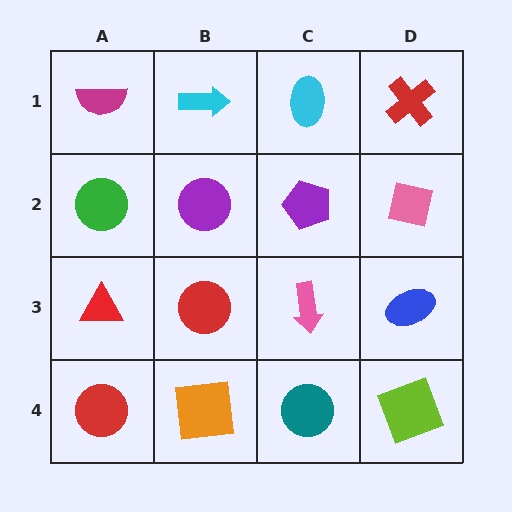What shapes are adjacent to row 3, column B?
A purple circle (row 2, column B), an orange square (row 4, column B), a red triangle (row 3, column A), a pink arrow (row 3, column C).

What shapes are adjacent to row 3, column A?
A green circle (row 2, column A), a red circle (row 4, column A), a red circle (row 3, column B).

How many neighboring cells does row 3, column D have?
3.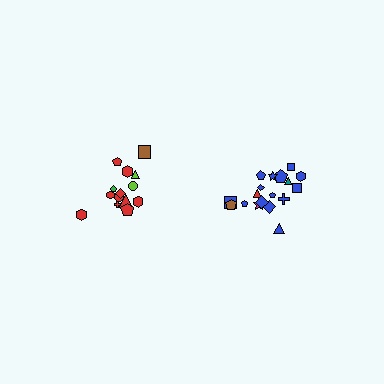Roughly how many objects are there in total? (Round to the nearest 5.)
Roughly 35 objects in total.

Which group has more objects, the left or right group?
The right group.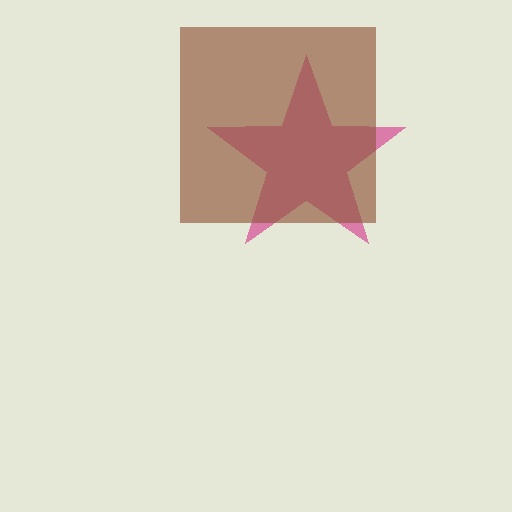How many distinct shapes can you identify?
There are 2 distinct shapes: a magenta star, a brown square.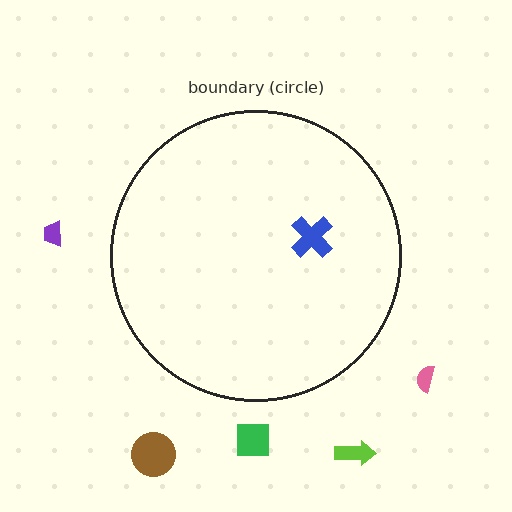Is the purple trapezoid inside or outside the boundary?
Outside.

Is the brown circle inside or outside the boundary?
Outside.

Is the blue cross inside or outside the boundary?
Inside.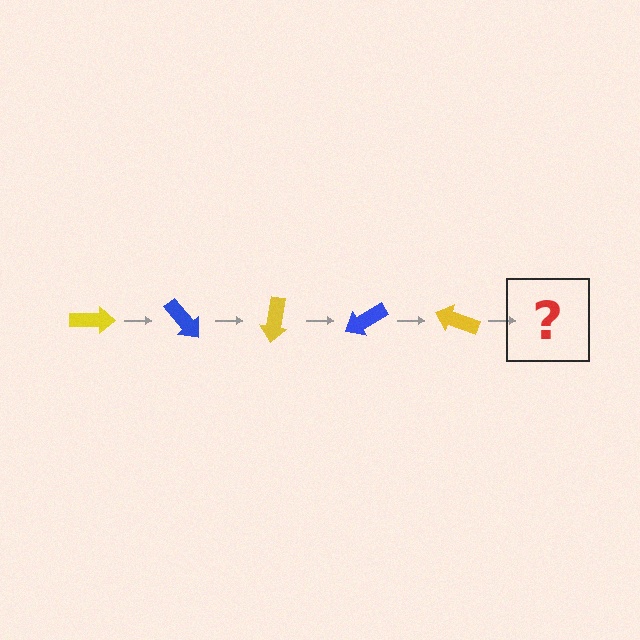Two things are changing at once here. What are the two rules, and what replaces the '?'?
The two rules are that it rotates 50 degrees each step and the color cycles through yellow and blue. The '?' should be a blue arrow, rotated 250 degrees from the start.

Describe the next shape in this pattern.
It should be a blue arrow, rotated 250 degrees from the start.